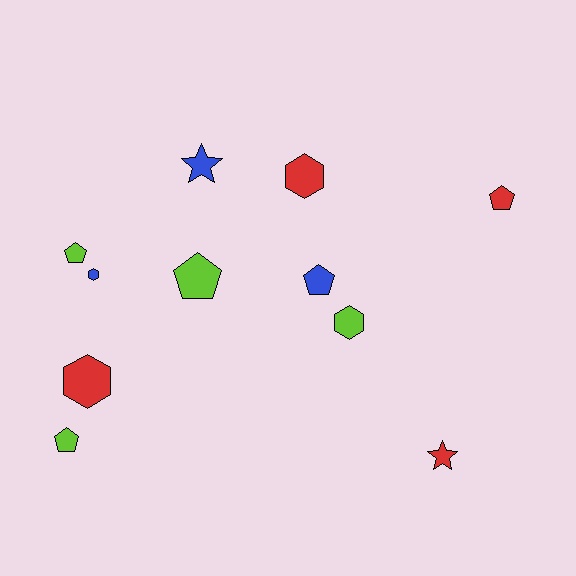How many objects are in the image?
There are 11 objects.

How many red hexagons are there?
There are 2 red hexagons.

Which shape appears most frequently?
Pentagon, with 5 objects.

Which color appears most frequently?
Red, with 4 objects.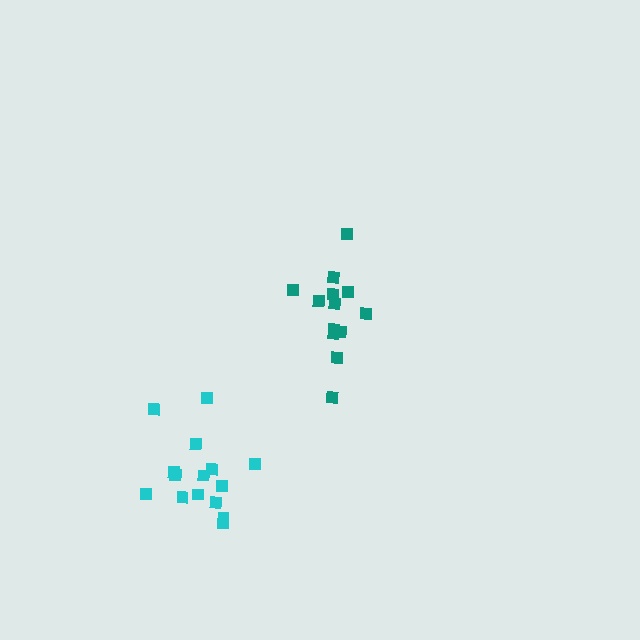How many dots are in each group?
Group 1: 13 dots, Group 2: 15 dots (28 total).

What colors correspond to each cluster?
The clusters are colored: teal, cyan.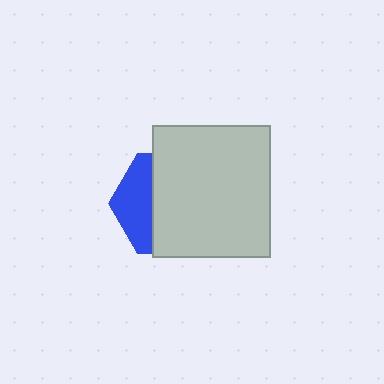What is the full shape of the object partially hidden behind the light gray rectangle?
The partially hidden object is a blue hexagon.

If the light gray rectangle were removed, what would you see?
You would see the complete blue hexagon.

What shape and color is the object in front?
The object in front is a light gray rectangle.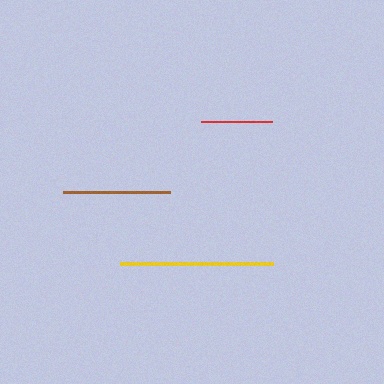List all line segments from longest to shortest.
From longest to shortest: yellow, brown, red.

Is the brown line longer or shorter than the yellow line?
The yellow line is longer than the brown line.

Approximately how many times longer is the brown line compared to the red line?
The brown line is approximately 1.5 times the length of the red line.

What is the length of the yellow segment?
The yellow segment is approximately 153 pixels long.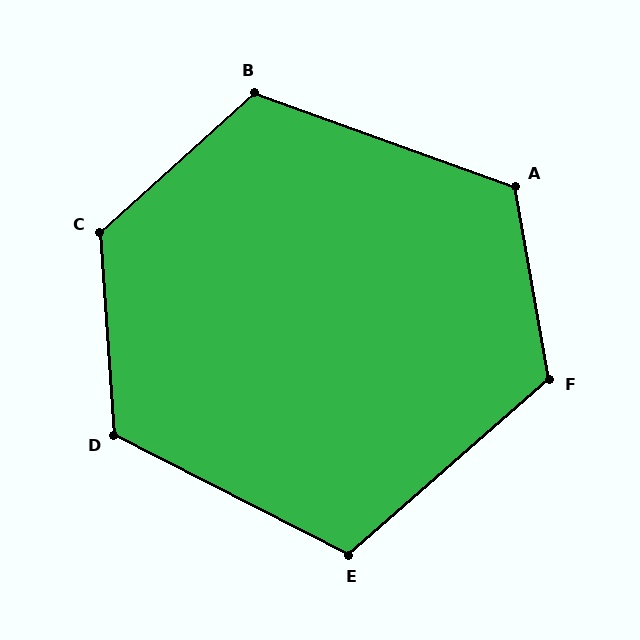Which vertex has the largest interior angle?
C, at approximately 128 degrees.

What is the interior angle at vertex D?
Approximately 121 degrees (obtuse).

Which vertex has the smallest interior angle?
E, at approximately 112 degrees.